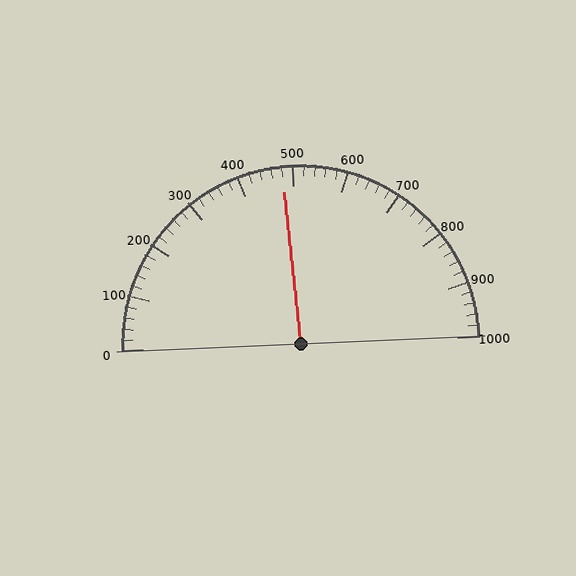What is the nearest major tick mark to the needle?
The nearest major tick mark is 500.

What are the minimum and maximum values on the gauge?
The gauge ranges from 0 to 1000.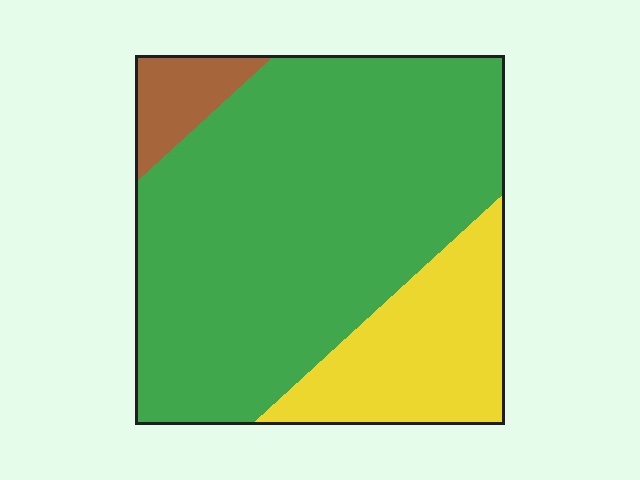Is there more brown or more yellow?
Yellow.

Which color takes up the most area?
Green, at roughly 70%.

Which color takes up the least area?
Brown, at roughly 5%.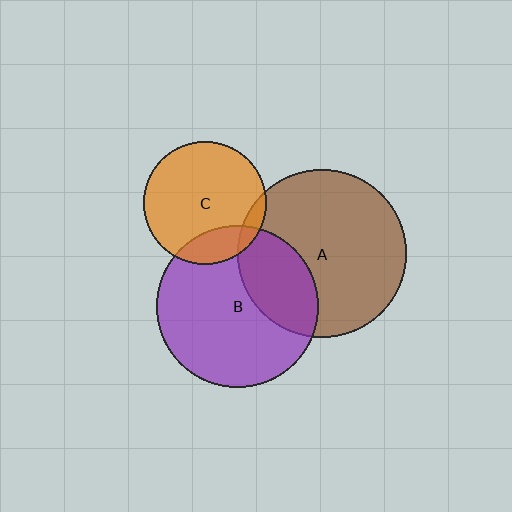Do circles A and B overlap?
Yes.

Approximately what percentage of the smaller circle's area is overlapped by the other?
Approximately 30%.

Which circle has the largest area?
Circle A (brown).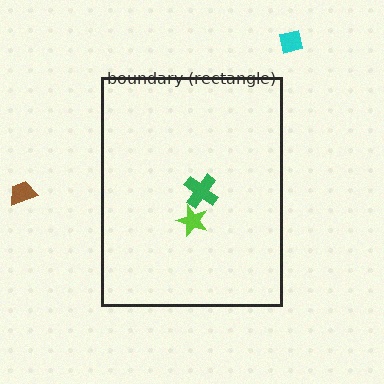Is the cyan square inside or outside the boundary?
Outside.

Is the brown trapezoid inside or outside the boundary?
Outside.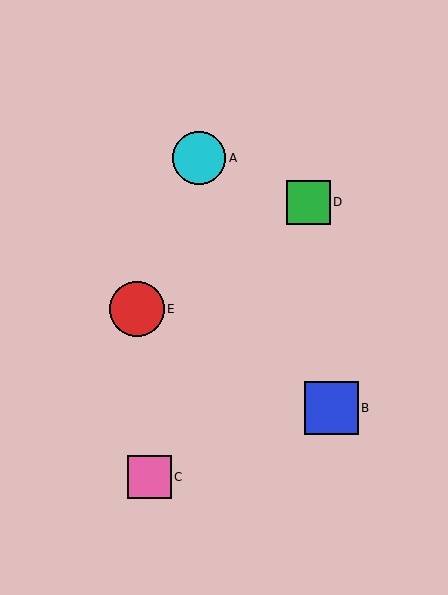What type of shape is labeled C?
Shape C is a pink square.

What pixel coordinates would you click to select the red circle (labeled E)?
Click at (137, 309) to select the red circle E.